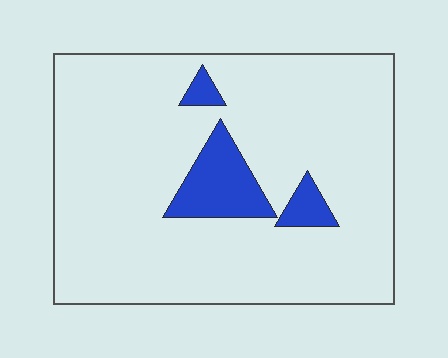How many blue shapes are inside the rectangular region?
3.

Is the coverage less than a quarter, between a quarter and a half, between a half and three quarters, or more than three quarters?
Less than a quarter.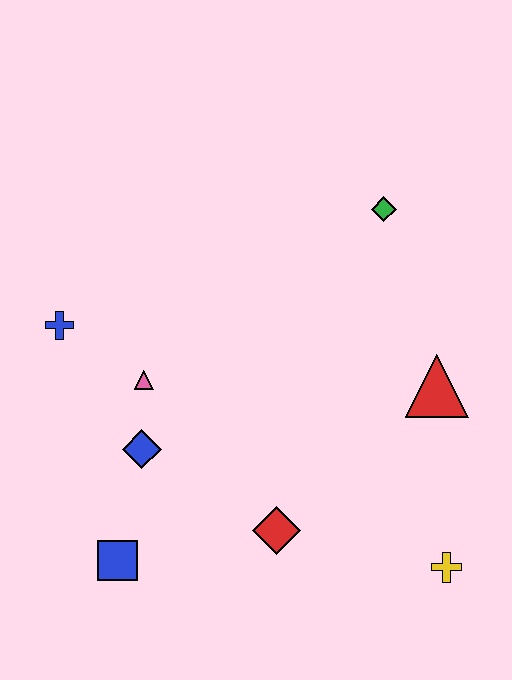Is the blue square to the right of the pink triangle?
No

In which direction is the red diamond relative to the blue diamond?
The red diamond is to the right of the blue diamond.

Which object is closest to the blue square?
The blue diamond is closest to the blue square.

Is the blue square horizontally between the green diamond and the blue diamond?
No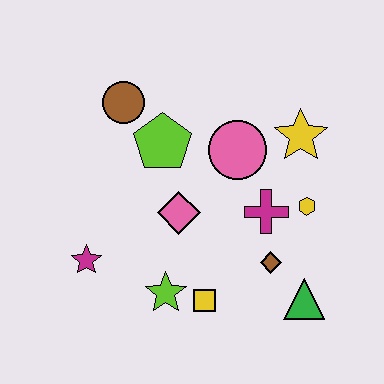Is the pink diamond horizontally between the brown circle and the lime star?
No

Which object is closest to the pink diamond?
The lime pentagon is closest to the pink diamond.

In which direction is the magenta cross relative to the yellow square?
The magenta cross is above the yellow square.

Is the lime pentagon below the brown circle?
Yes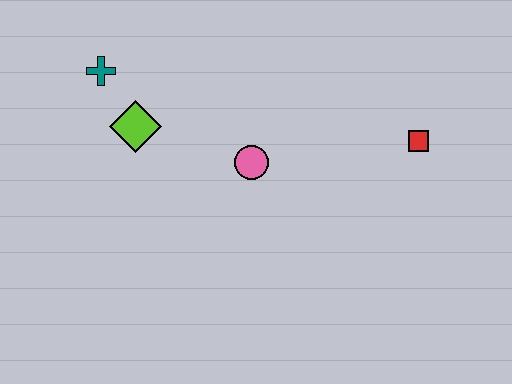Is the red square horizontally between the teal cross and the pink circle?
No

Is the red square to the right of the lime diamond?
Yes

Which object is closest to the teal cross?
The lime diamond is closest to the teal cross.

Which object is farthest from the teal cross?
The red square is farthest from the teal cross.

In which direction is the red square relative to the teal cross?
The red square is to the right of the teal cross.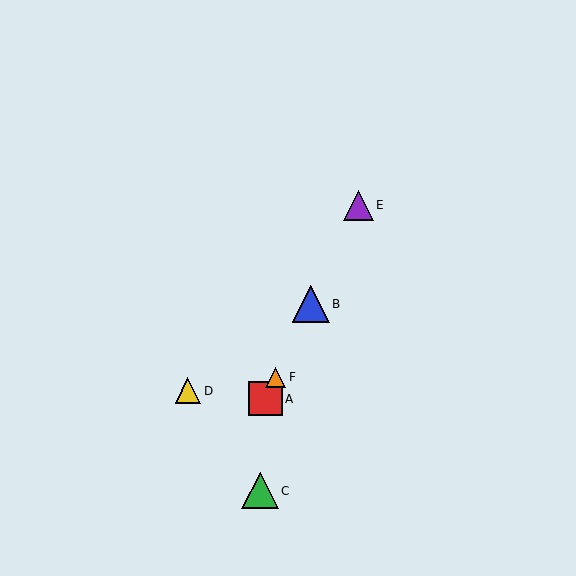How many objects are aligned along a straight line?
4 objects (A, B, E, F) are aligned along a straight line.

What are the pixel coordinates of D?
Object D is at (188, 391).